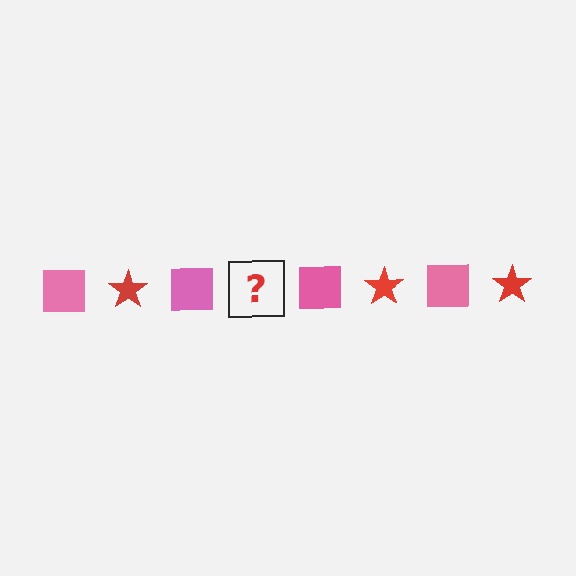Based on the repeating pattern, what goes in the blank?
The blank should be a red star.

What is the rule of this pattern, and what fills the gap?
The rule is that the pattern alternates between pink square and red star. The gap should be filled with a red star.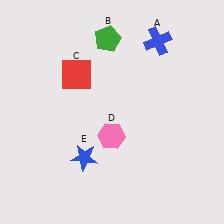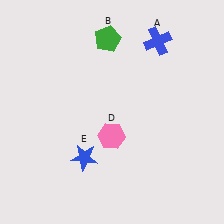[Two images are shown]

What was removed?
The red square (C) was removed in Image 2.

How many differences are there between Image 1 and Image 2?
There is 1 difference between the two images.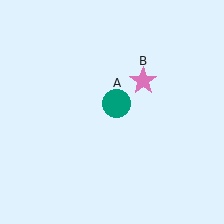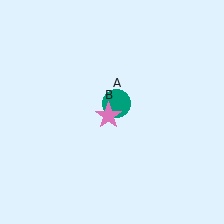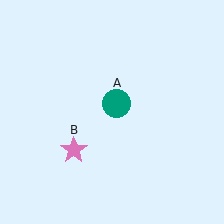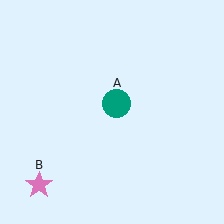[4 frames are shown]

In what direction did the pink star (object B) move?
The pink star (object B) moved down and to the left.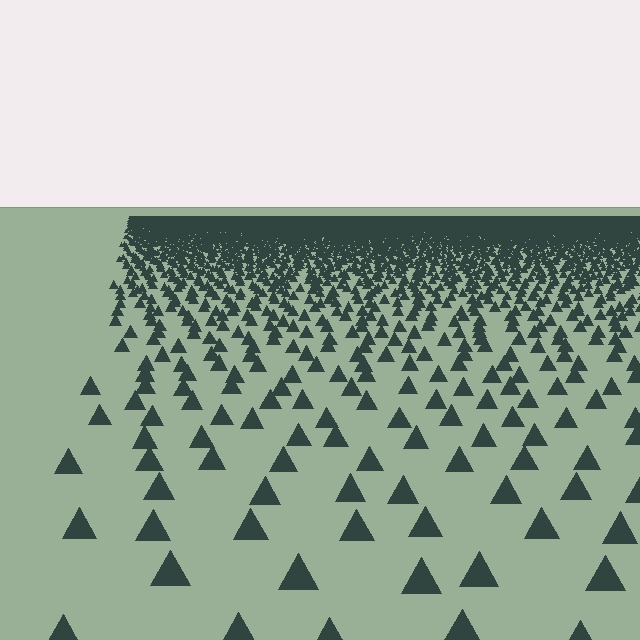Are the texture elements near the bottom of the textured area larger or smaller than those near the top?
Larger. Near the bottom, elements are closer to the viewer and appear at a bigger on-screen size.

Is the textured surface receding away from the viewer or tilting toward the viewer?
The surface is receding away from the viewer. Texture elements get smaller and denser toward the top.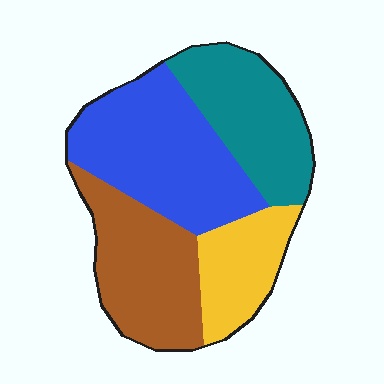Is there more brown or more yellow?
Brown.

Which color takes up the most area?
Blue, at roughly 35%.